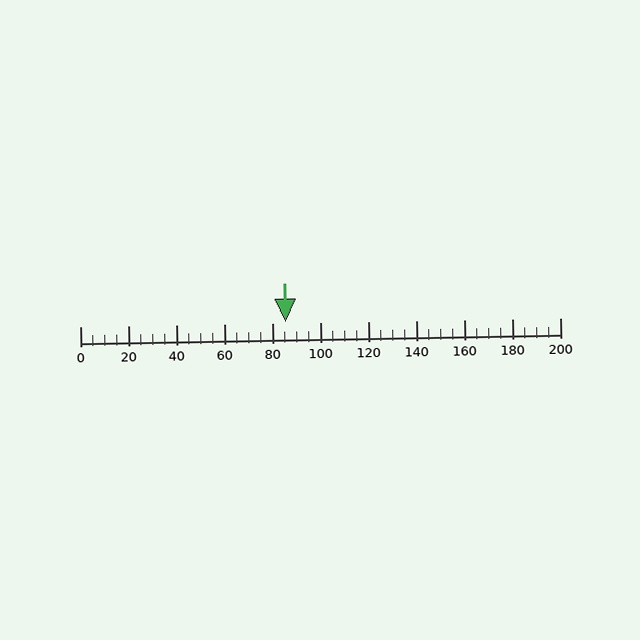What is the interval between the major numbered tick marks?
The major tick marks are spaced 20 units apart.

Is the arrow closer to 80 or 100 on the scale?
The arrow is closer to 80.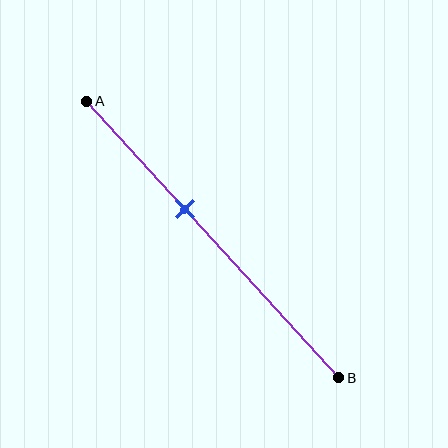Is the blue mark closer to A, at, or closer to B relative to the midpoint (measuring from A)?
The blue mark is closer to point A than the midpoint of segment AB.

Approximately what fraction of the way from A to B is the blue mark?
The blue mark is approximately 40% of the way from A to B.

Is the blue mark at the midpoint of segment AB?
No, the mark is at about 40% from A, not at the 50% midpoint.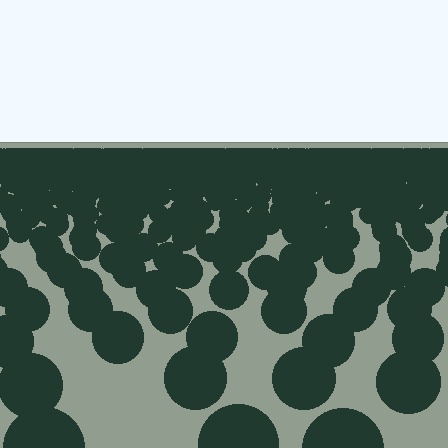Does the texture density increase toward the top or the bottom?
Density increases toward the top.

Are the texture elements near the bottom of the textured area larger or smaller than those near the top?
Larger. Near the bottom, elements are closer to the viewer and appear at a bigger on-screen size.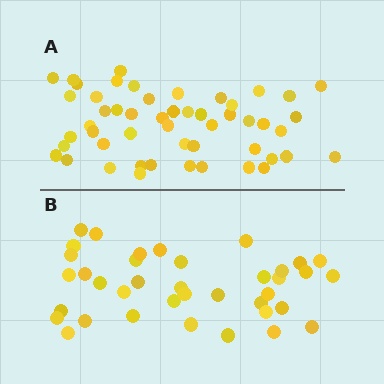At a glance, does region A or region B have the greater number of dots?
Region A (the top region) has more dots.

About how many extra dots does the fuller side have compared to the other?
Region A has approximately 15 more dots than region B.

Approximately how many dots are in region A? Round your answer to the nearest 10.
About 50 dots. (The exact count is 51, which rounds to 50.)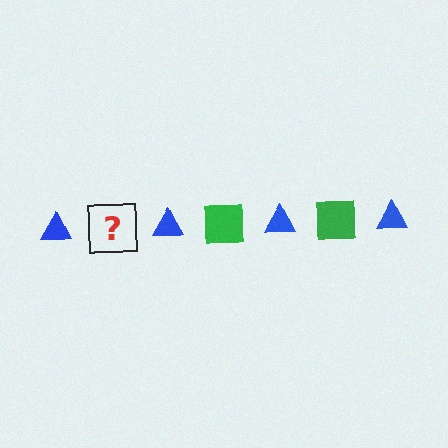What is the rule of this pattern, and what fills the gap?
The rule is that the pattern alternates between blue triangle and green square. The gap should be filled with a green square.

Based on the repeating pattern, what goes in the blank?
The blank should be a green square.